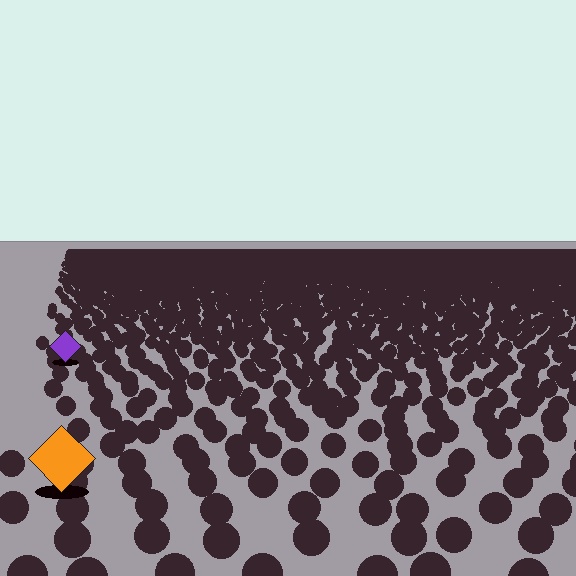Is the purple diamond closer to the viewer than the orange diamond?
No. The orange diamond is closer — you can tell from the texture gradient: the ground texture is coarser near it.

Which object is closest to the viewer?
The orange diamond is closest. The texture marks near it are larger and more spread out.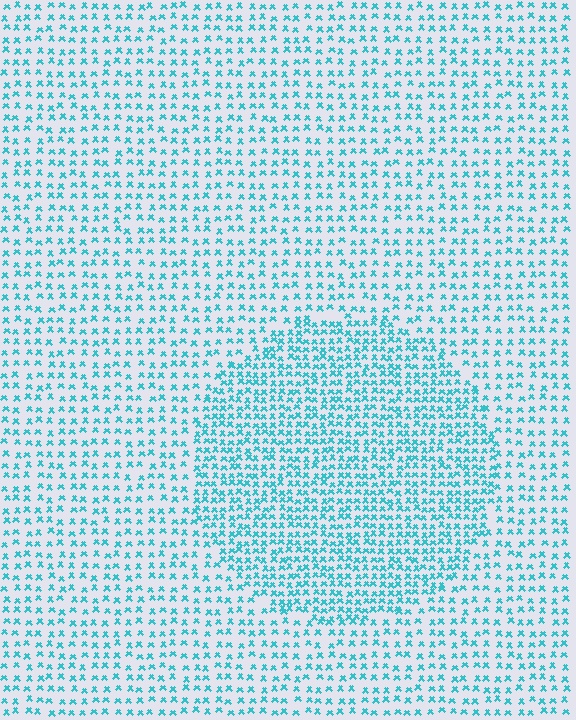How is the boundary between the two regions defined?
The boundary is defined by a change in element density (approximately 1.8x ratio). All elements are the same color, size, and shape.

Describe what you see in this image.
The image contains small cyan elements arranged at two different densities. A circle-shaped region is visible where the elements are more densely packed than the surrounding area.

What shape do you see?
I see a circle.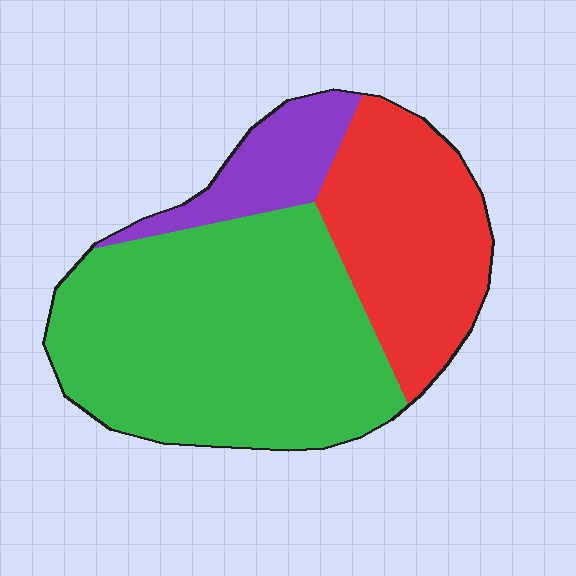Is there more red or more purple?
Red.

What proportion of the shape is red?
Red covers about 30% of the shape.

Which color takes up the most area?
Green, at roughly 60%.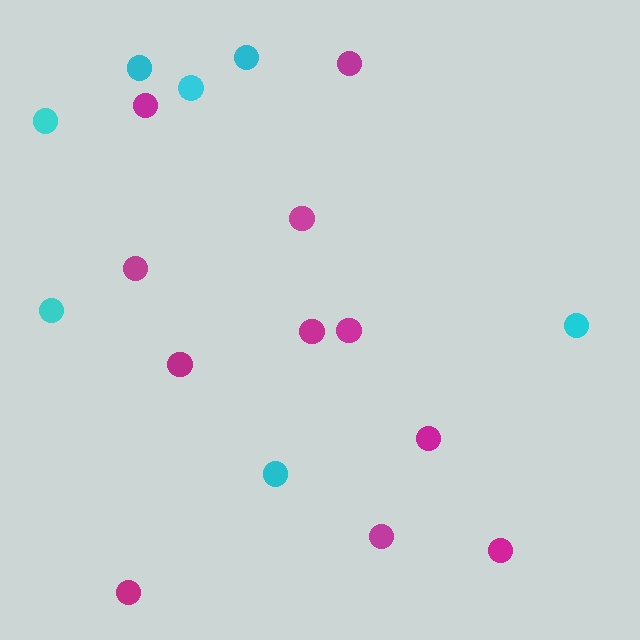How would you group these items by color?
There are 2 groups: one group of magenta circles (11) and one group of cyan circles (7).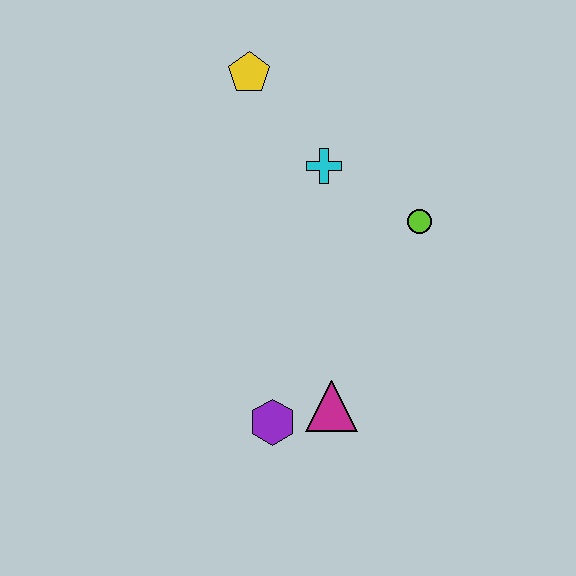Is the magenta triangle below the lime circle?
Yes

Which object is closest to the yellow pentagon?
The cyan cross is closest to the yellow pentagon.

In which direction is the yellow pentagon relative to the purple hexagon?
The yellow pentagon is above the purple hexagon.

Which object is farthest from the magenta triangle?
The yellow pentagon is farthest from the magenta triangle.